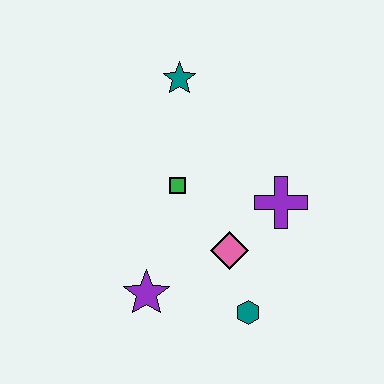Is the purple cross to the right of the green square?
Yes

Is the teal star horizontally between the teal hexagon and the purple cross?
No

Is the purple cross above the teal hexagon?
Yes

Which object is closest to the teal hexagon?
The pink diamond is closest to the teal hexagon.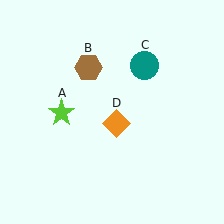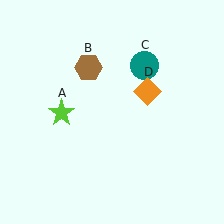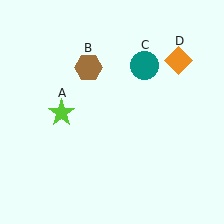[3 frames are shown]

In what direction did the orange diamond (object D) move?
The orange diamond (object D) moved up and to the right.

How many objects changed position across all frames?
1 object changed position: orange diamond (object D).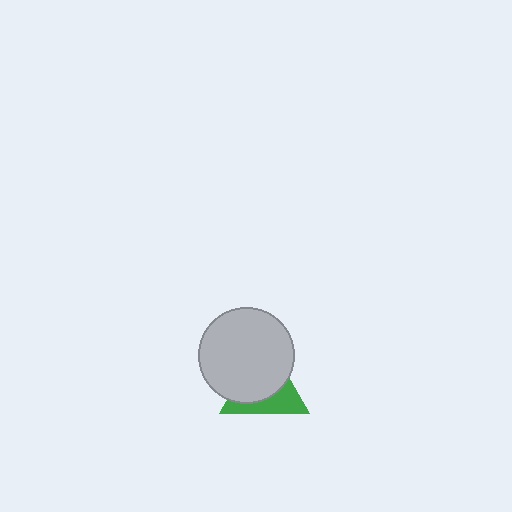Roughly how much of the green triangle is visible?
A small part of it is visible (roughly 38%).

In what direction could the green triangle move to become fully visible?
The green triangle could move toward the lower-right. That would shift it out from behind the light gray circle entirely.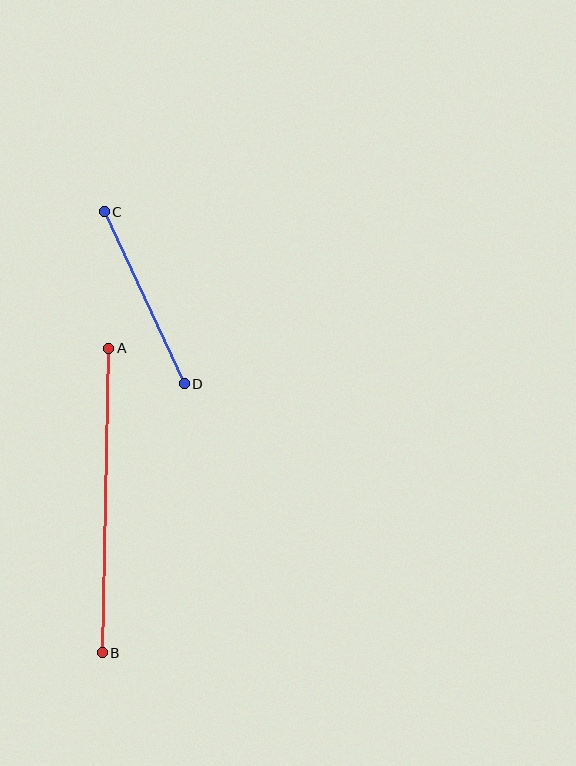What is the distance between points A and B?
The distance is approximately 304 pixels.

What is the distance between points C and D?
The distance is approximately 189 pixels.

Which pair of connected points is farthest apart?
Points A and B are farthest apart.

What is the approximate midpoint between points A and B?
The midpoint is at approximately (105, 500) pixels.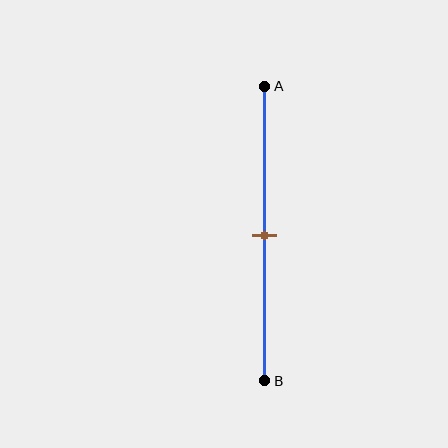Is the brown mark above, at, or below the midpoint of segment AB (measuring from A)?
The brown mark is approximately at the midpoint of segment AB.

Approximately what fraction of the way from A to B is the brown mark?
The brown mark is approximately 50% of the way from A to B.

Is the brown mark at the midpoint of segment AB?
Yes, the mark is approximately at the midpoint.